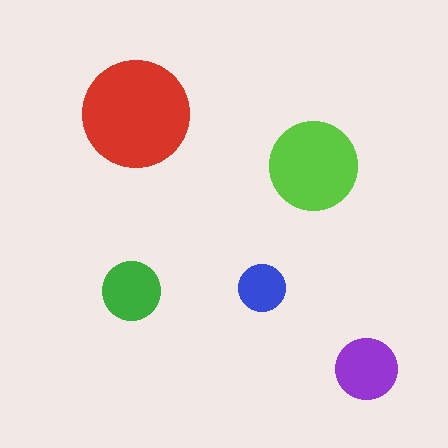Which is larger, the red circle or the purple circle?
The red one.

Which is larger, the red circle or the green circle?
The red one.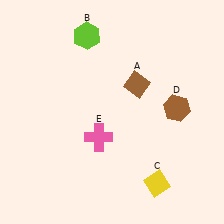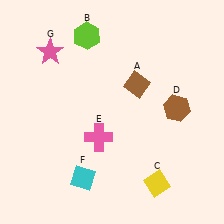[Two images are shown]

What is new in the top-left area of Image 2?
A pink star (G) was added in the top-left area of Image 2.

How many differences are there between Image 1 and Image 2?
There are 2 differences between the two images.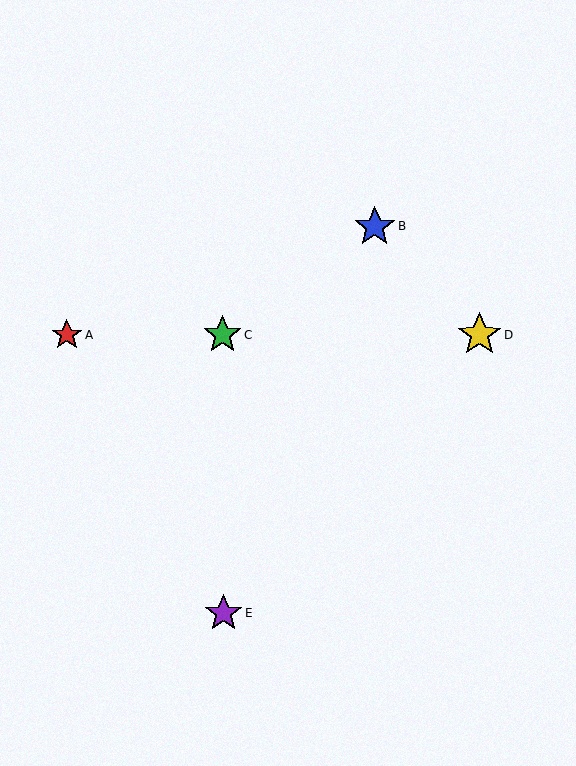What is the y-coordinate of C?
Object C is at y≈335.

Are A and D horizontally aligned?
Yes, both are at y≈335.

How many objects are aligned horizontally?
3 objects (A, C, D) are aligned horizontally.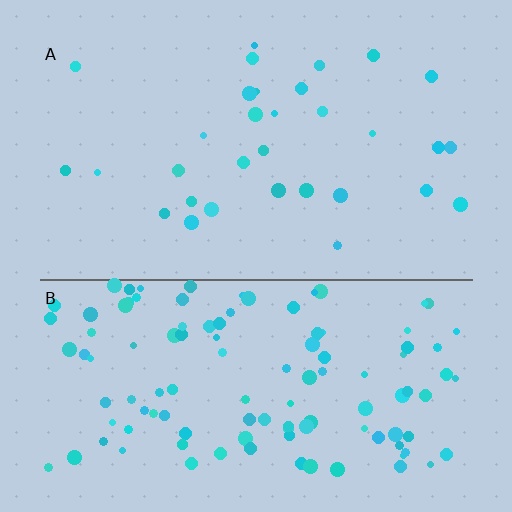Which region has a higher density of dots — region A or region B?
B (the bottom).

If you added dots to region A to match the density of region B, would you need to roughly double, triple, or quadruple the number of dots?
Approximately quadruple.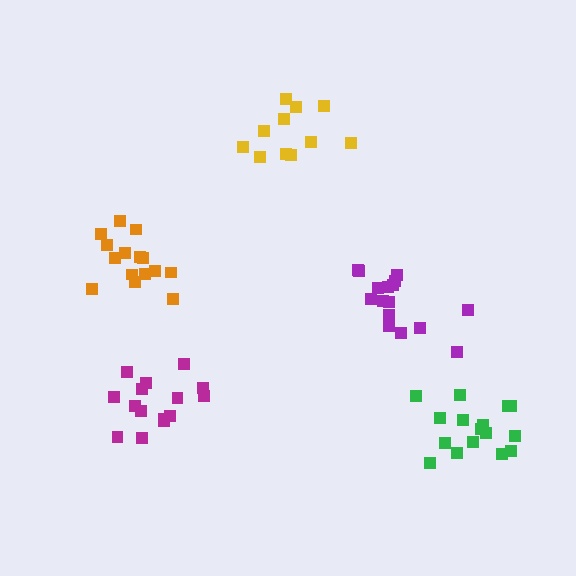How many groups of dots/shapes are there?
There are 5 groups.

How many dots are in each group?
Group 1: 16 dots, Group 2: 15 dots, Group 3: 11 dots, Group 4: 15 dots, Group 5: 16 dots (73 total).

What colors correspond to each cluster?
The clusters are colored: green, magenta, yellow, orange, purple.